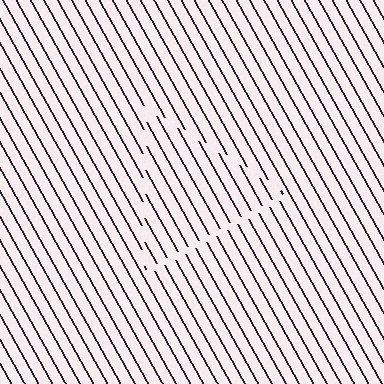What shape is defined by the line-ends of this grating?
An illusory triangle. The interior of the shape contains the same grating, shifted by half a period — the contour is defined by the phase discontinuity where line-ends from the inner and outer gratings abut.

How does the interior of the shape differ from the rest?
The interior of the shape contains the same grating, shifted by half a period — the contour is defined by the phase discontinuity where line-ends from the inner and outer gratings abut.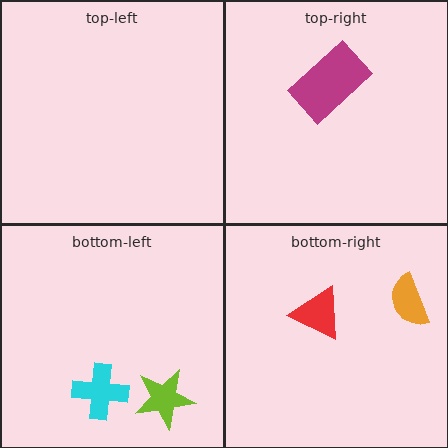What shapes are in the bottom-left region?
The cyan cross, the lime star.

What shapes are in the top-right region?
The magenta rectangle.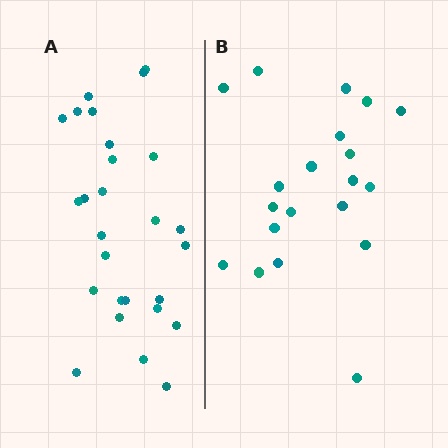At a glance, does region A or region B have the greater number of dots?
Region A (the left region) has more dots.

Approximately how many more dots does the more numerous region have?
Region A has roughly 8 or so more dots than region B.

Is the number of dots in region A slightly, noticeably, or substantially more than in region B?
Region A has noticeably more, but not dramatically so. The ratio is roughly 1.4 to 1.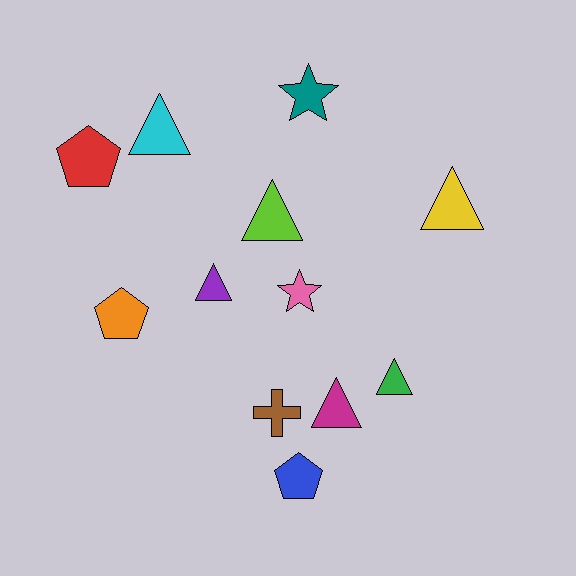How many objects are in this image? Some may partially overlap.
There are 12 objects.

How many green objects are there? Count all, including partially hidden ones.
There is 1 green object.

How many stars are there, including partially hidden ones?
There are 2 stars.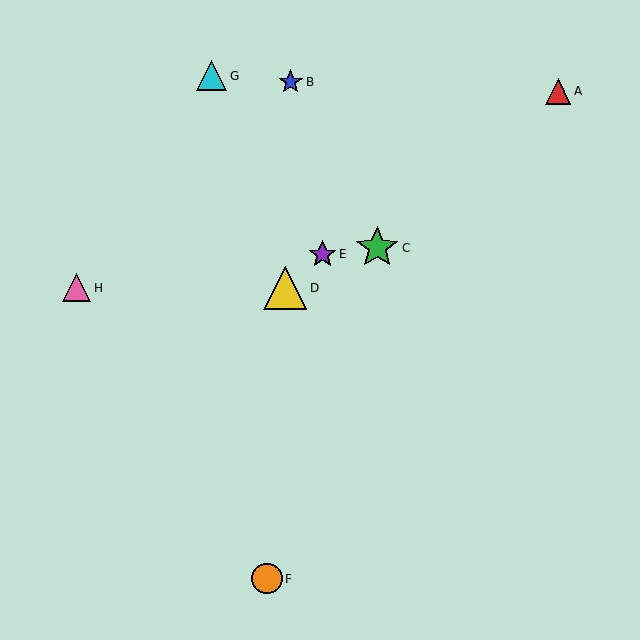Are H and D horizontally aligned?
Yes, both are at y≈288.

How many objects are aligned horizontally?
2 objects (D, H) are aligned horizontally.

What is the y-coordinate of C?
Object C is at y≈248.